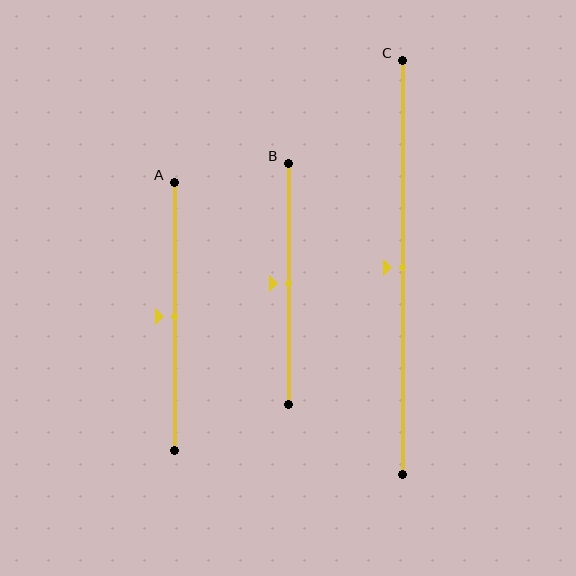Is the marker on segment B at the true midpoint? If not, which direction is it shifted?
Yes, the marker on segment B is at the true midpoint.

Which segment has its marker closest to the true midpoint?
Segment A has its marker closest to the true midpoint.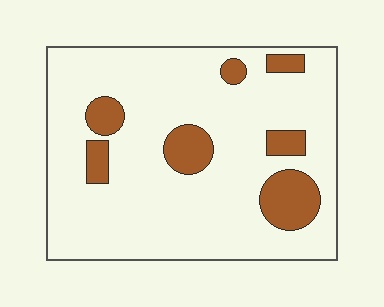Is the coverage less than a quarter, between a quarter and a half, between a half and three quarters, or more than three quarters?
Less than a quarter.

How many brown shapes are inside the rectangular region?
7.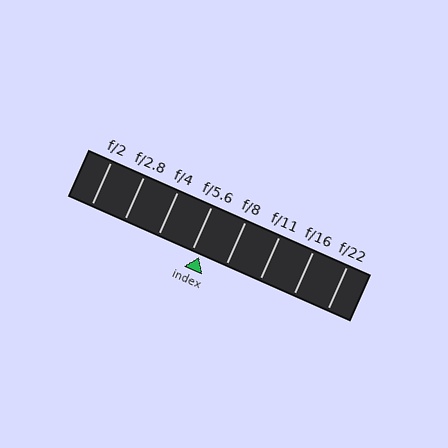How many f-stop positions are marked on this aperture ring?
There are 8 f-stop positions marked.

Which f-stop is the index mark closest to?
The index mark is closest to f/5.6.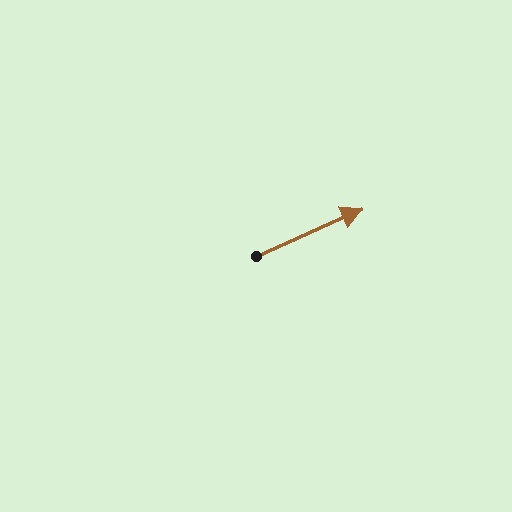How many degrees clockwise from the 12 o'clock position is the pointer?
Approximately 66 degrees.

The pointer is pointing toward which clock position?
Roughly 2 o'clock.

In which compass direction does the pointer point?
Northeast.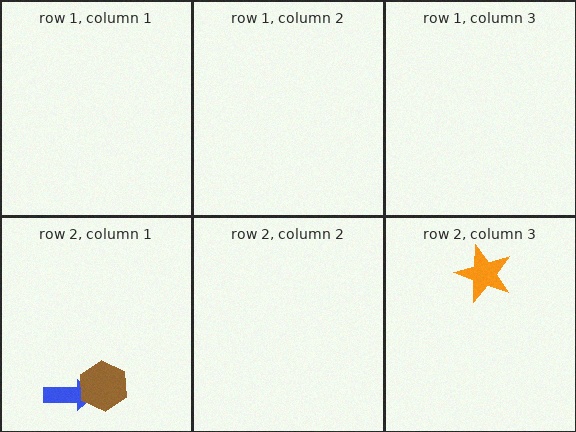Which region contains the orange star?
The row 2, column 3 region.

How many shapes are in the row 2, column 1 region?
2.